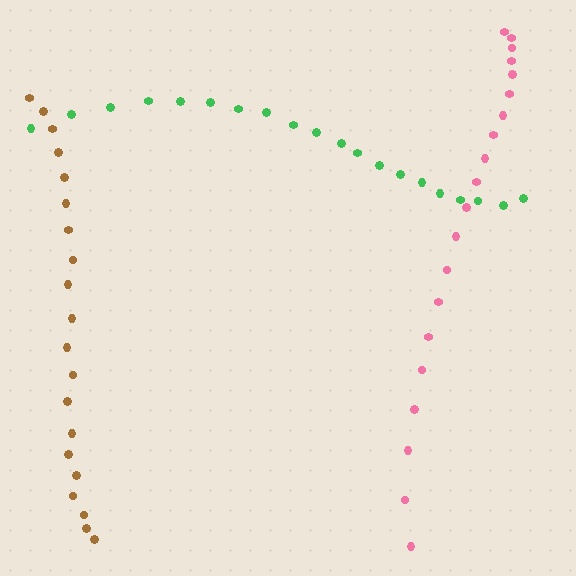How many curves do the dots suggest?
There are 3 distinct paths.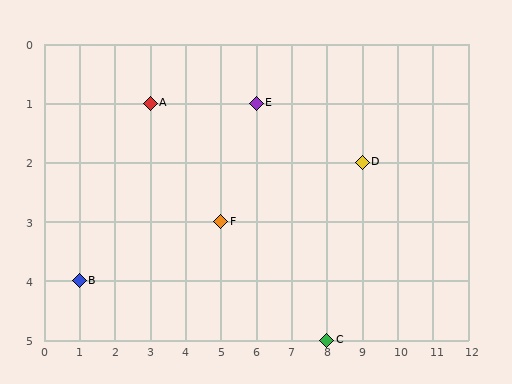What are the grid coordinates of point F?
Point F is at grid coordinates (5, 3).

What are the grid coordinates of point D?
Point D is at grid coordinates (9, 2).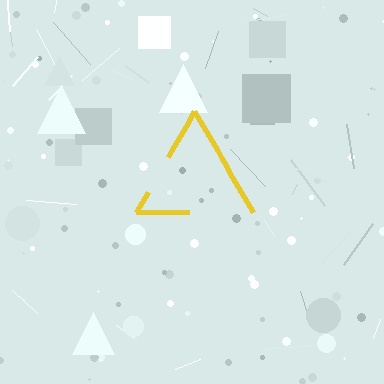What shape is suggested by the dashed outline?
The dashed outline suggests a triangle.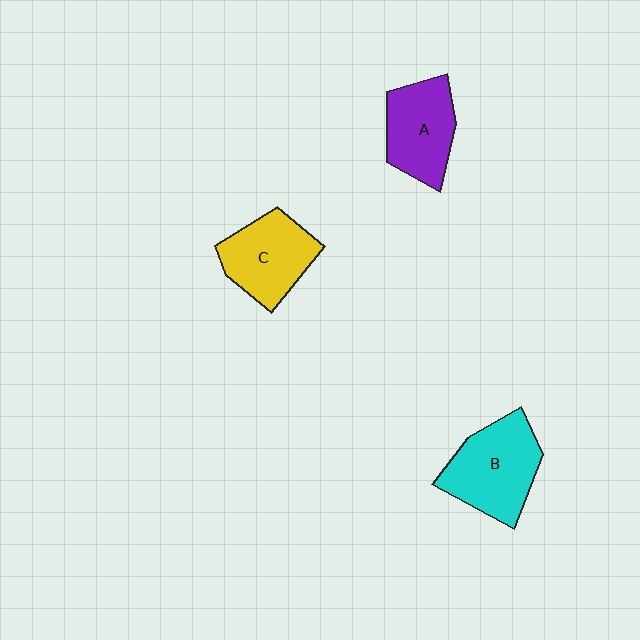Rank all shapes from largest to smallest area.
From largest to smallest: B (cyan), C (yellow), A (purple).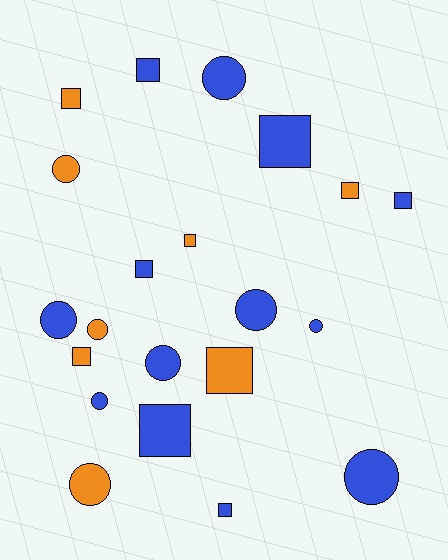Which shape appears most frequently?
Square, with 11 objects.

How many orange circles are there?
There are 3 orange circles.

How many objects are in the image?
There are 21 objects.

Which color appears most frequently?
Blue, with 13 objects.